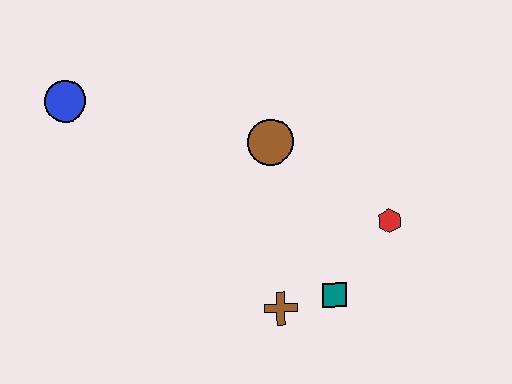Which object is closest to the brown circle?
The red hexagon is closest to the brown circle.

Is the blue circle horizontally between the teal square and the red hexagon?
No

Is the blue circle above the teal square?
Yes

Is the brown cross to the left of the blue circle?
No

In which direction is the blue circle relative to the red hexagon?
The blue circle is to the left of the red hexagon.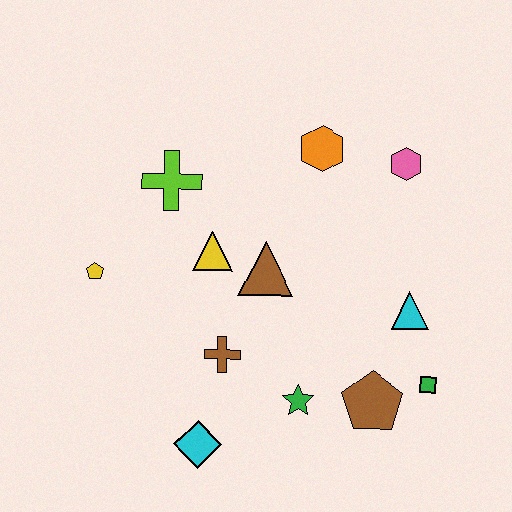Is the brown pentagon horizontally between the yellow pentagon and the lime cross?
No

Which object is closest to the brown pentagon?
The green square is closest to the brown pentagon.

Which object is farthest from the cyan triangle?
The yellow pentagon is farthest from the cyan triangle.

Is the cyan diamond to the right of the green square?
No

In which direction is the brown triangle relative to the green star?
The brown triangle is above the green star.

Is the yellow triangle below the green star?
No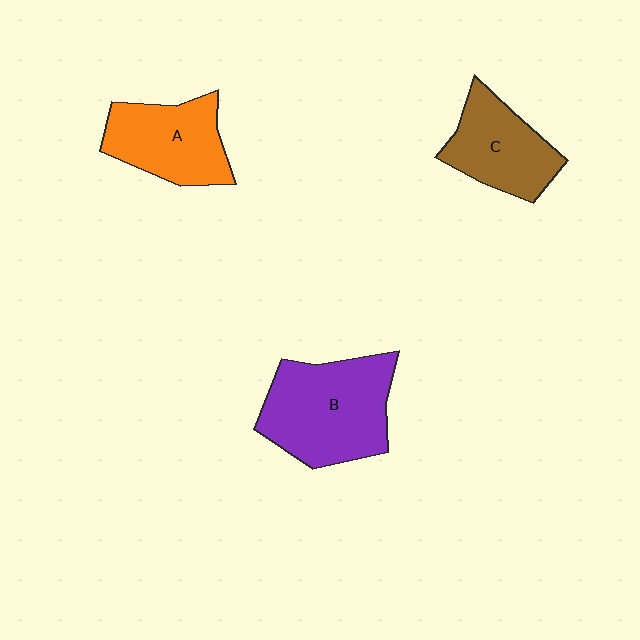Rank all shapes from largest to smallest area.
From largest to smallest: B (purple), A (orange), C (brown).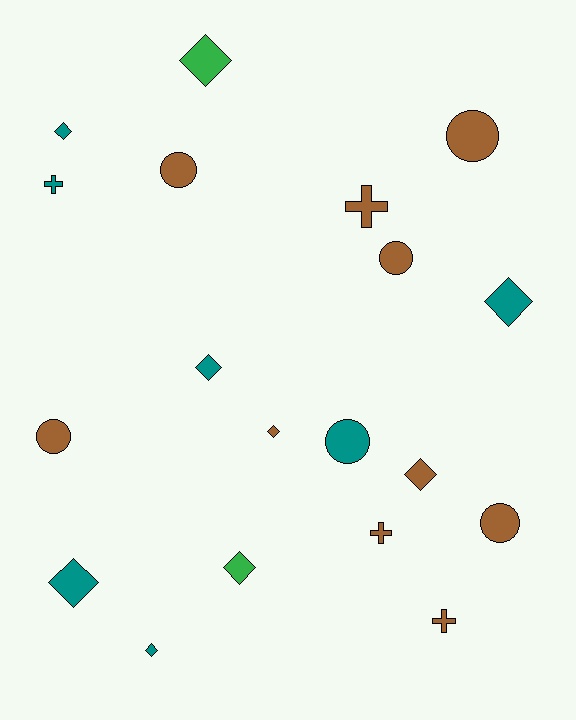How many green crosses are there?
There are no green crosses.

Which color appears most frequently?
Brown, with 10 objects.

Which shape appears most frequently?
Diamond, with 9 objects.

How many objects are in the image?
There are 19 objects.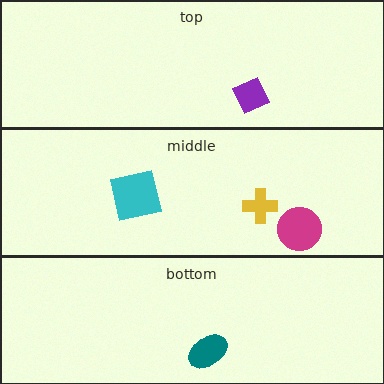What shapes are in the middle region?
The cyan square, the yellow cross, the magenta circle.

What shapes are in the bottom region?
The teal ellipse.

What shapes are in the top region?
The purple diamond.